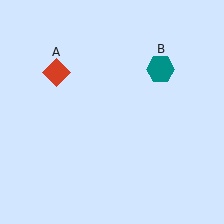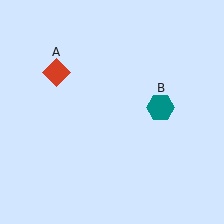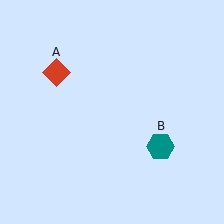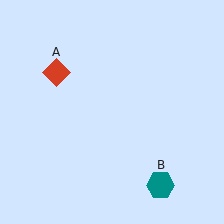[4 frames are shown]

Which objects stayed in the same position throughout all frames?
Red diamond (object A) remained stationary.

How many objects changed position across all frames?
1 object changed position: teal hexagon (object B).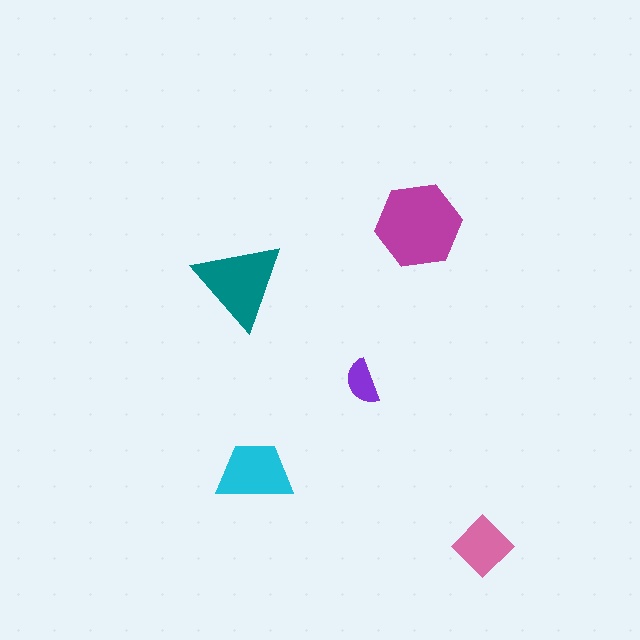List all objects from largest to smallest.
The magenta hexagon, the teal triangle, the cyan trapezoid, the pink diamond, the purple semicircle.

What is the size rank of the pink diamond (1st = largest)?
4th.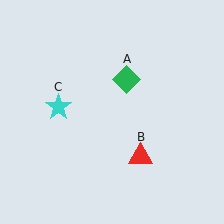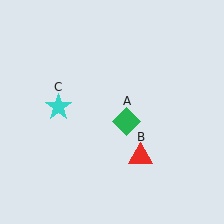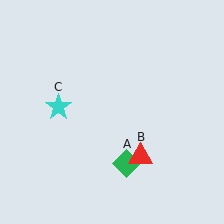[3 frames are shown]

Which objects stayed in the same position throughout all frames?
Red triangle (object B) and cyan star (object C) remained stationary.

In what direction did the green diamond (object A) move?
The green diamond (object A) moved down.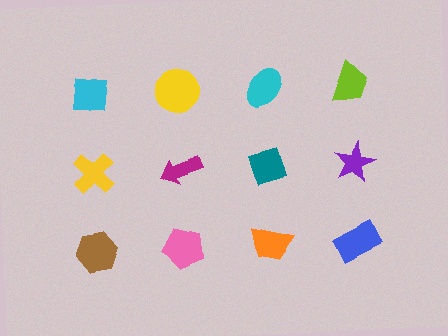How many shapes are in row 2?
4 shapes.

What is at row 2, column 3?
A teal diamond.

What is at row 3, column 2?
A pink pentagon.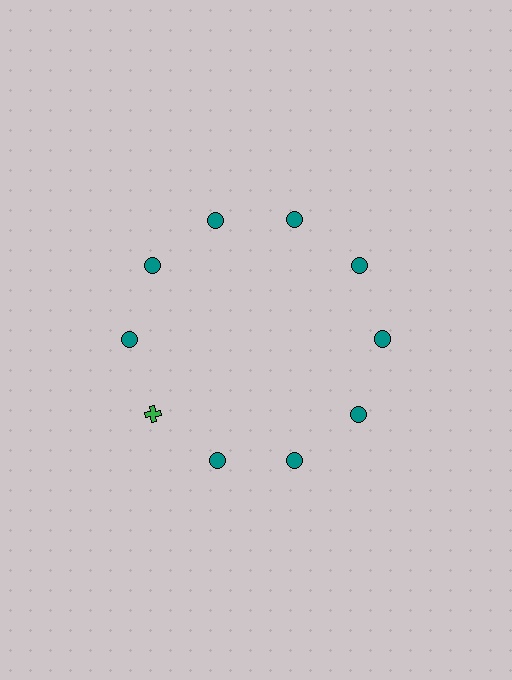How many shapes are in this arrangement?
There are 10 shapes arranged in a ring pattern.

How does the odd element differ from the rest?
It differs in both color (green instead of teal) and shape (cross instead of circle).